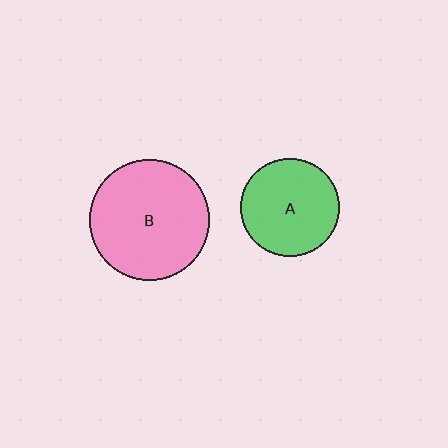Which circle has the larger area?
Circle B (pink).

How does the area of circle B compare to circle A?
Approximately 1.5 times.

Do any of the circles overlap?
No, none of the circles overlap.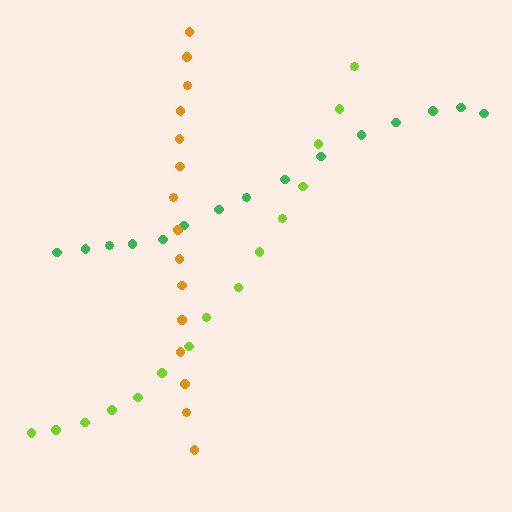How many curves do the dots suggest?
There are 3 distinct paths.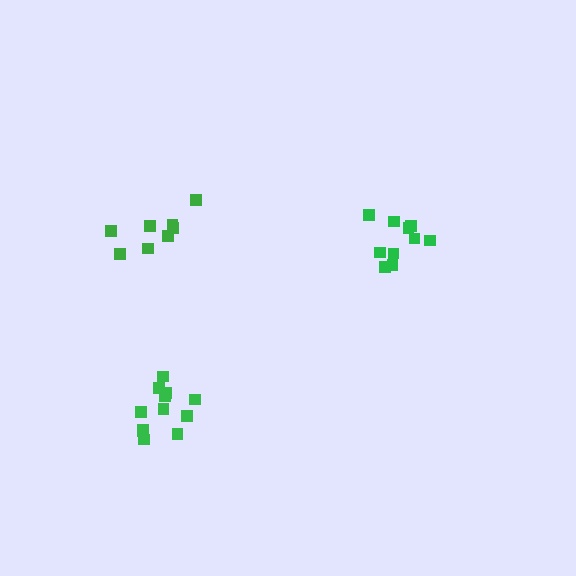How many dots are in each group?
Group 1: 8 dots, Group 2: 10 dots, Group 3: 12 dots (30 total).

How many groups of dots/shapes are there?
There are 3 groups.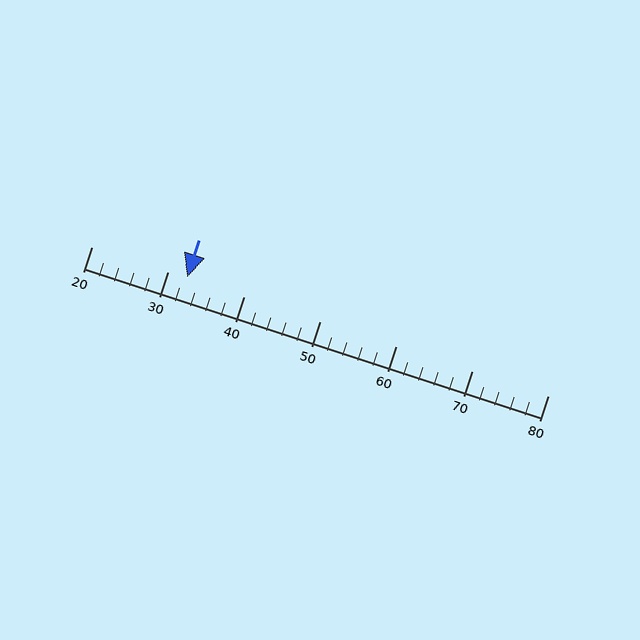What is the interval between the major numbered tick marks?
The major tick marks are spaced 10 units apart.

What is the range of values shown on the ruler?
The ruler shows values from 20 to 80.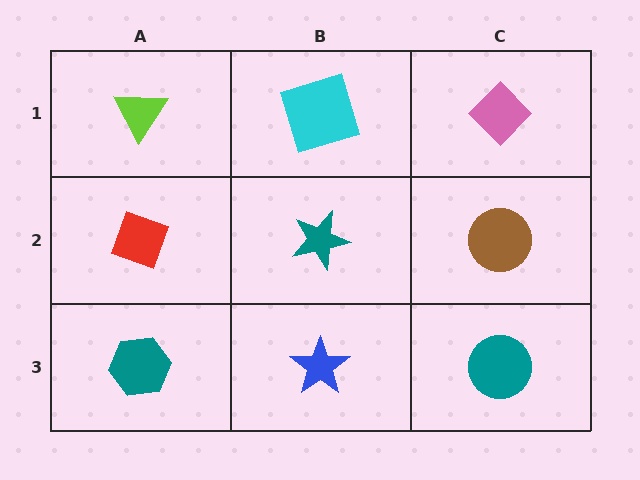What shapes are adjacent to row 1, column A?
A red diamond (row 2, column A), a cyan square (row 1, column B).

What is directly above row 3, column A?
A red diamond.